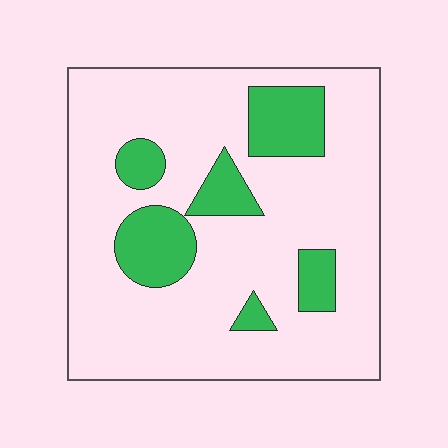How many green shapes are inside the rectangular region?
6.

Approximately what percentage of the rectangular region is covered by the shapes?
Approximately 20%.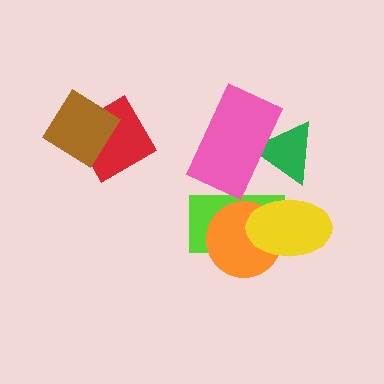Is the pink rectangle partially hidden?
No, no other shape covers it.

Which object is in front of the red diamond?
The brown diamond is in front of the red diamond.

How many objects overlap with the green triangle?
1 object overlaps with the green triangle.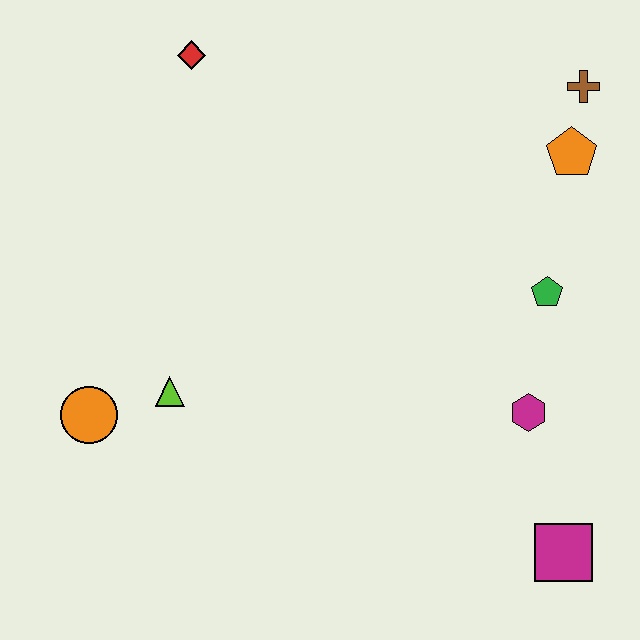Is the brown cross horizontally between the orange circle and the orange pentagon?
No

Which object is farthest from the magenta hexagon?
The red diamond is farthest from the magenta hexagon.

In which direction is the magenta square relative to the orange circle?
The magenta square is to the right of the orange circle.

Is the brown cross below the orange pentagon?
No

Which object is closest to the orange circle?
The lime triangle is closest to the orange circle.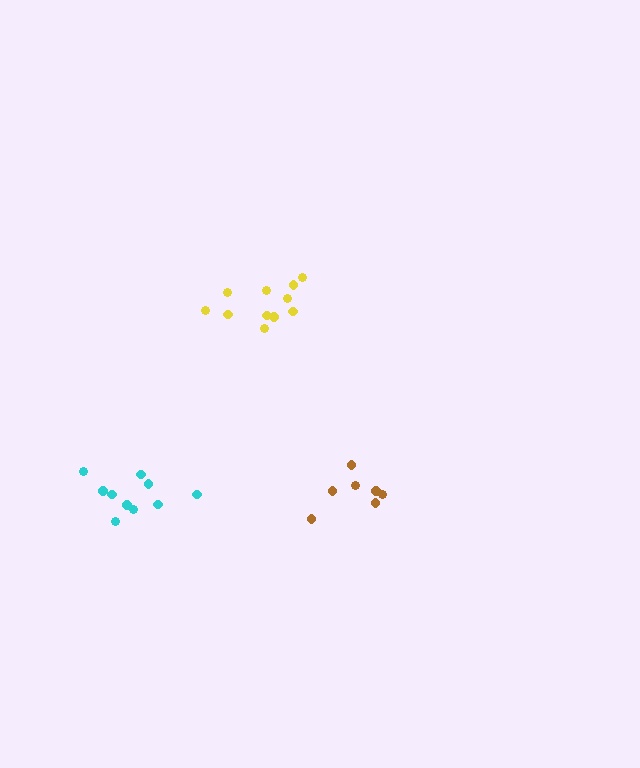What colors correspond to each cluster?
The clusters are colored: yellow, brown, cyan.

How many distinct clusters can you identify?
There are 3 distinct clusters.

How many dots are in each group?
Group 1: 11 dots, Group 2: 7 dots, Group 3: 10 dots (28 total).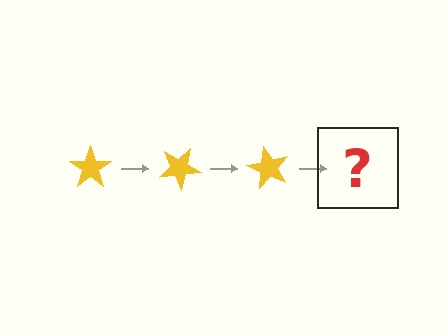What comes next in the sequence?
The next element should be a yellow star rotated 90 degrees.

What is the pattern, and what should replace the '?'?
The pattern is that the star rotates 30 degrees each step. The '?' should be a yellow star rotated 90 degrees.